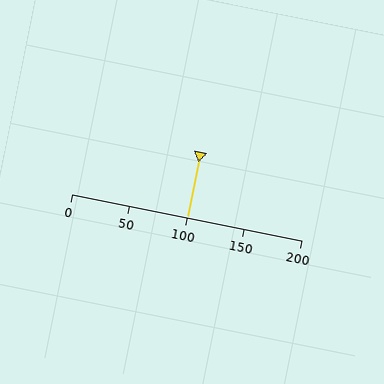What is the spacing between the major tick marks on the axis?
The major ticks are spaced 50 apart.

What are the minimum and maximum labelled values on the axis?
The axis runs from 0 to 200.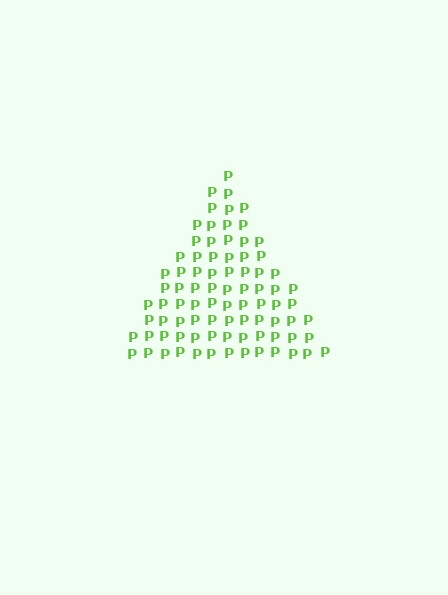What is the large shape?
The large shape is a triangle.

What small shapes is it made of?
It is made of small letter P's.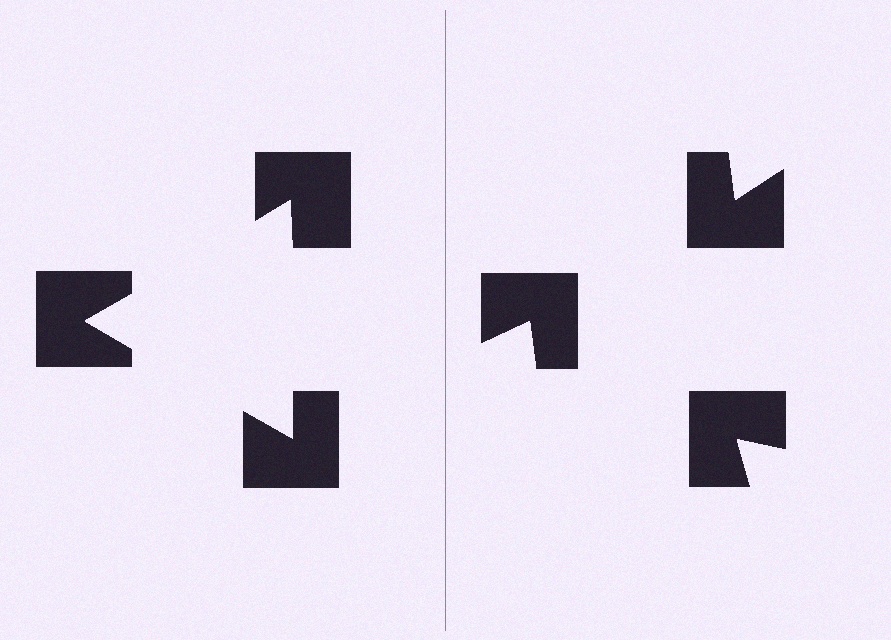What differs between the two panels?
The notched squares are positioned identically on both sides; only the wedge orientations differ. On the left they align to a triangle; on the right they are misaligned.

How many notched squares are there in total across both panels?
6 — 3 on each side.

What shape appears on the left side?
An illusory triangle.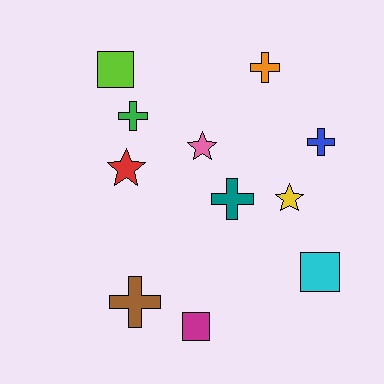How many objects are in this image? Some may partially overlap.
There are 11 objects.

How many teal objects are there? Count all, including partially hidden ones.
There is 1 teal object.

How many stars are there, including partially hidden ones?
There are 3 stars.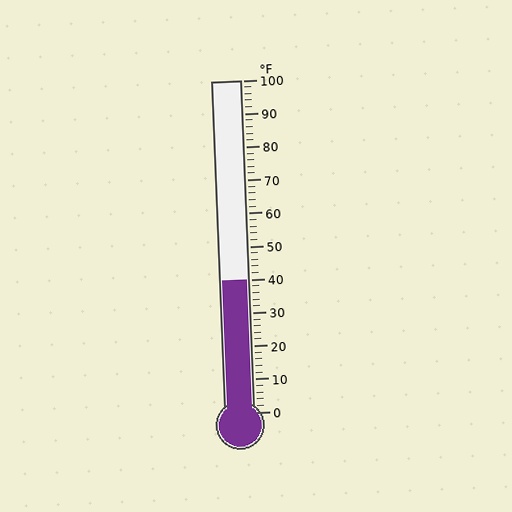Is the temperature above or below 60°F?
The temperature is below 60°F.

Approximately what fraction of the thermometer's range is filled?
The thermometer is filled to approximately 40% of its range.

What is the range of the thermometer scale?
The thermometer scale ranges from 0°F to 100°F.